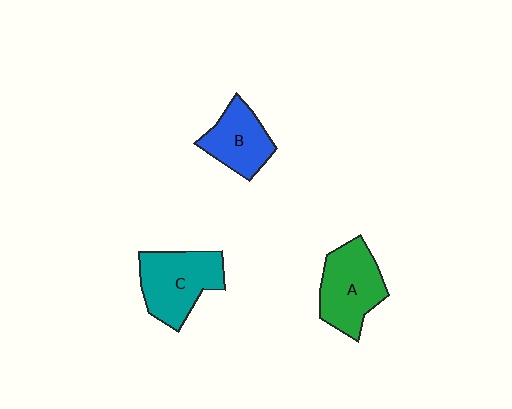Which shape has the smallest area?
Shape B (blue).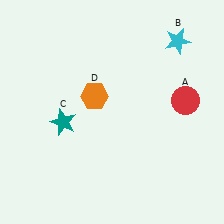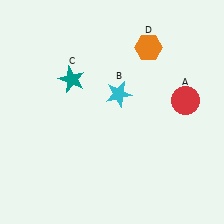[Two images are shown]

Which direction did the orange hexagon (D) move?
The orange hexagon (D) moved right.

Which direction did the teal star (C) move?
The teal star (C) moved up.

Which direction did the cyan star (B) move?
The cyan star (B) moved left.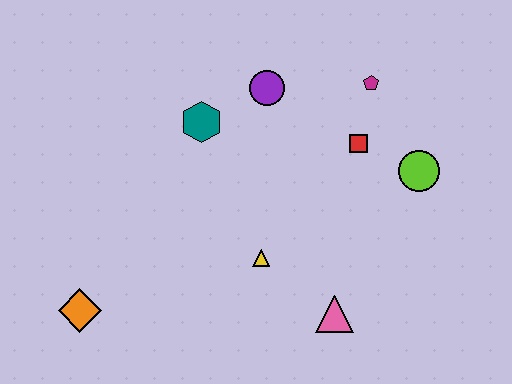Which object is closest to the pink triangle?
The yellow triangle is closest to the pink triangle.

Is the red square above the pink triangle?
Yes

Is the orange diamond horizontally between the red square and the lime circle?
No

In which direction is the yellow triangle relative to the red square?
The yellow triangle is below the red square.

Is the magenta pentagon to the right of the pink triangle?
Yes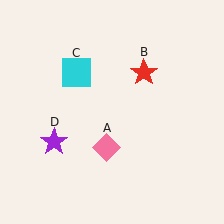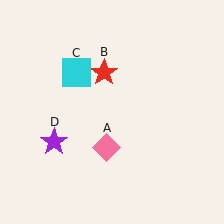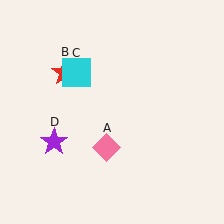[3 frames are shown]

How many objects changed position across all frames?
1 object changed position: red star (object B).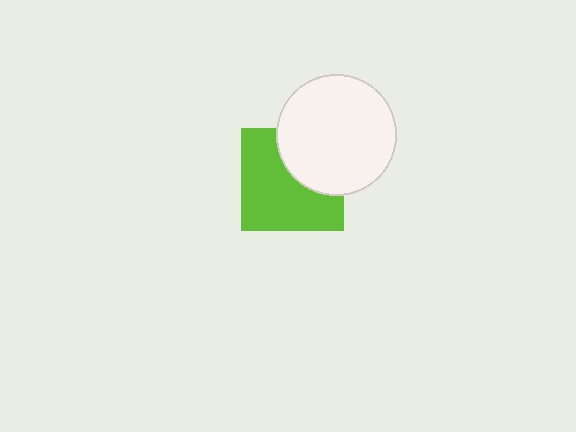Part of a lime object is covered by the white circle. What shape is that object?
It is a square.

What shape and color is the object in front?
The object in front is a white circle.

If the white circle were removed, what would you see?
You would see the complete lime square.